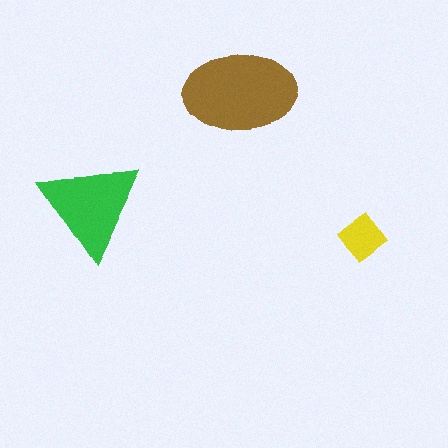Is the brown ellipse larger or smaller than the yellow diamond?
Larger.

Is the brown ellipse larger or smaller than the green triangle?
Larger.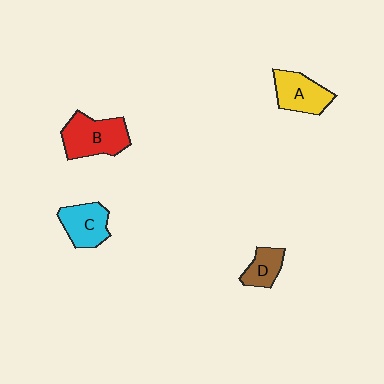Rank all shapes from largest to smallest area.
From largest to smallest: B (red), A (yellow), C (cyan), D (brown).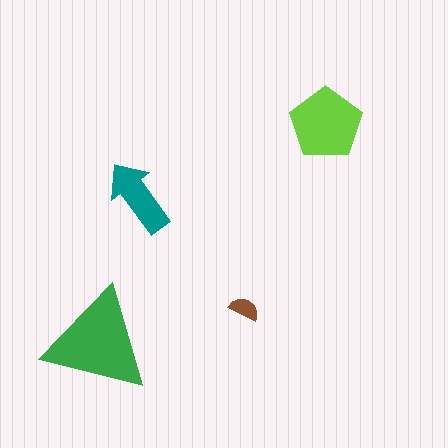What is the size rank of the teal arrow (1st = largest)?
3rd.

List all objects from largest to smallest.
The green triangle, the lime pentagon, the teal arrow, the brown semicircle.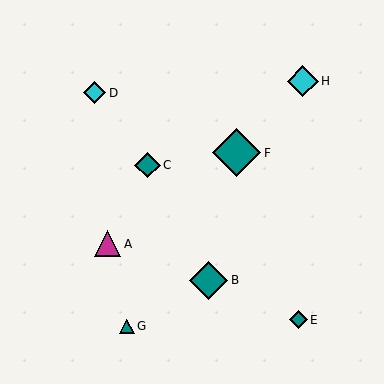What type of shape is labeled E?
Shape E is a teal diamond.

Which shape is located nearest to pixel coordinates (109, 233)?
The magenta triangle (labeled A) at (107, 244) is nearest to that location.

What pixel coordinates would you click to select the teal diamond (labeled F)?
Click at (237, 153) to select the teal diamond F.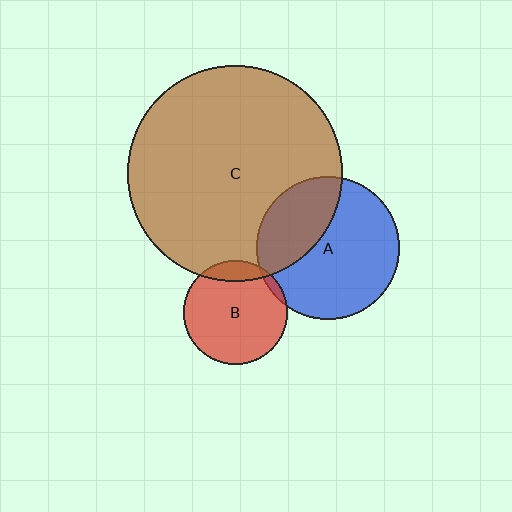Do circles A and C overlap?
Yes.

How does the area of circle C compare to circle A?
Approximately 2.3 times.